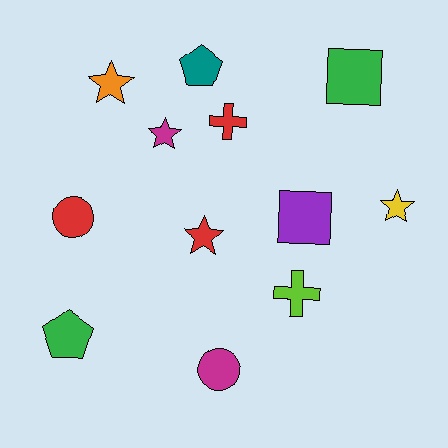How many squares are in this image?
There are 2 squares.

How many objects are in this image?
There are 12 objects.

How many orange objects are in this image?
There is 1 orange object.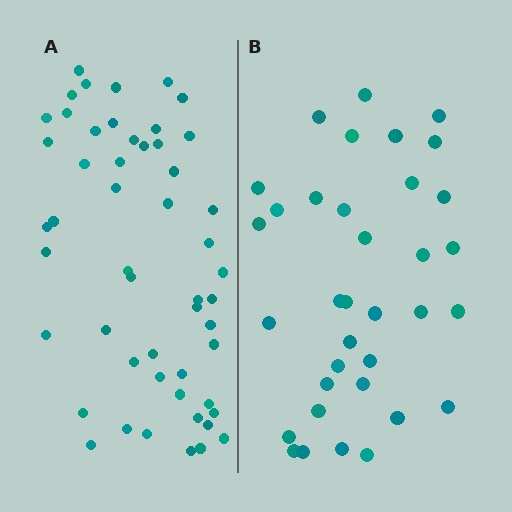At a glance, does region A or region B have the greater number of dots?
Region A (the left region) has more dots.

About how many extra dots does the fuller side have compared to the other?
Region A has approximately 15 more dots than region B.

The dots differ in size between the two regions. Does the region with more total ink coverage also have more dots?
No. Region B has more total ink coverage because its dots are larger, but region A actually contains more individual dots. Total area can be misleading — the number of items is what matters here.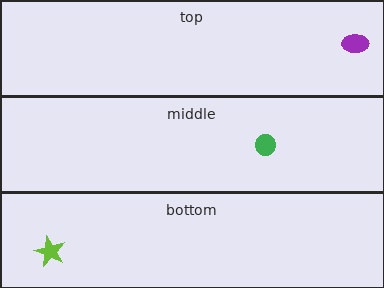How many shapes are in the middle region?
1.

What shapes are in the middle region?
The green circle.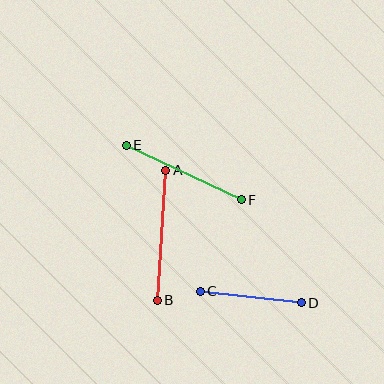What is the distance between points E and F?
The distance is approximately 128 pixels.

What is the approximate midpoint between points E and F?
The midpoint is at approximately (184, 173) pixels.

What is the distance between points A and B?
The distance is approximately 131 pixels.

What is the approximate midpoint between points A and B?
The midpoint is at approximately (161, 235) pixels.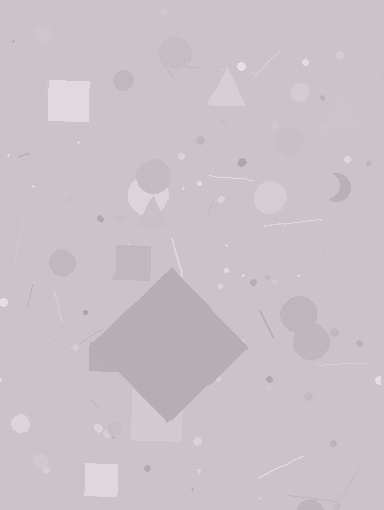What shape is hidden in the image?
A diamond is hidden in the image.